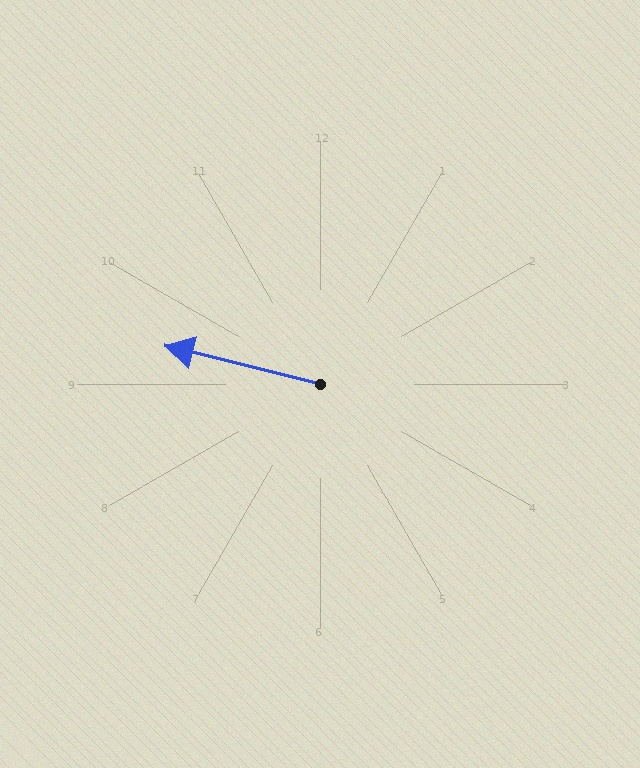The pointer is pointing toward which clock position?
Roughly 9 o'clock.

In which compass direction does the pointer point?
West.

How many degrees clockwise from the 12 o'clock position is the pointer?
Approximately 284 degrees.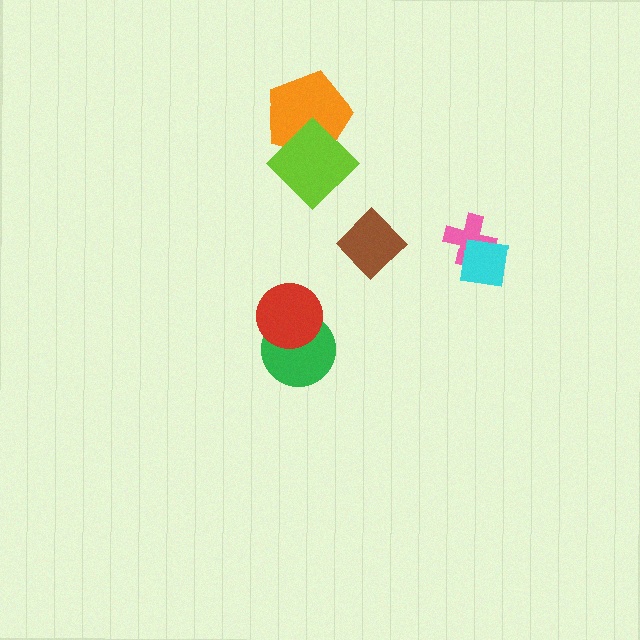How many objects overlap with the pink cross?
1 object overlaps with the pink cross.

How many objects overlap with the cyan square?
1 object overlaps with the cyan square.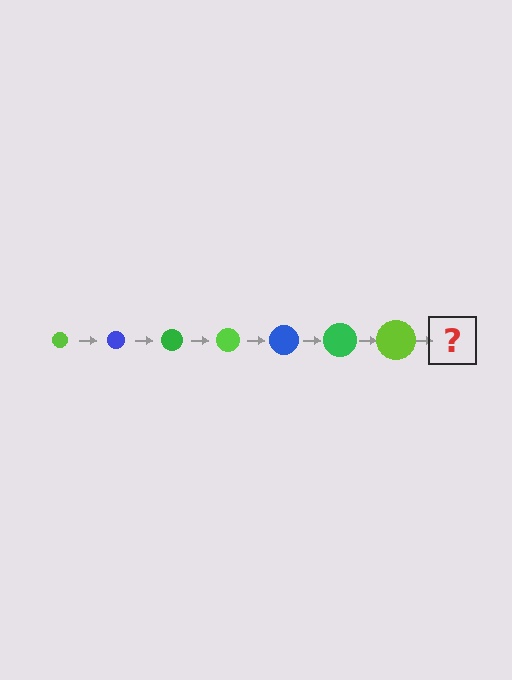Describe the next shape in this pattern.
It should be a blue circle, larger than the previous one.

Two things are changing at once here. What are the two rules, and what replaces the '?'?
The two rules are that the circle grows larger each step and the color cycles through lime, blue, and green. The '?' should be a blue circle, larger than the previous one.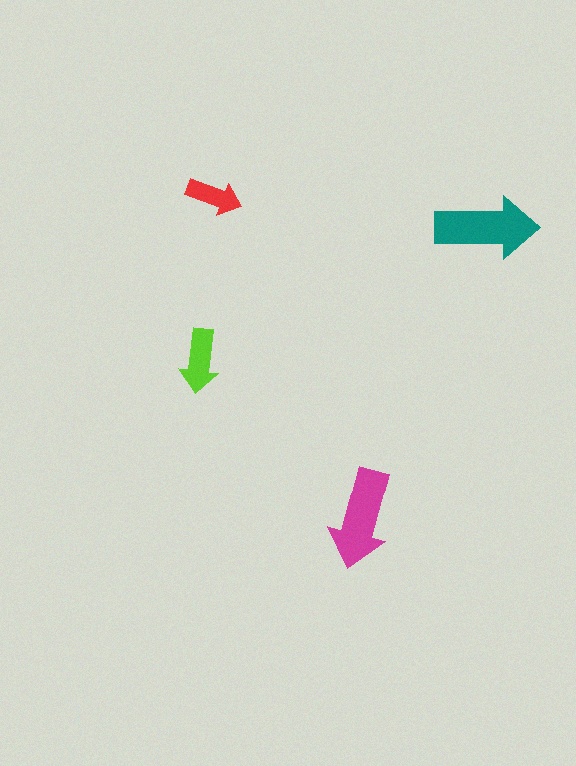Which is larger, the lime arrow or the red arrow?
The lime one.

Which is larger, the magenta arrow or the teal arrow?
The teal one.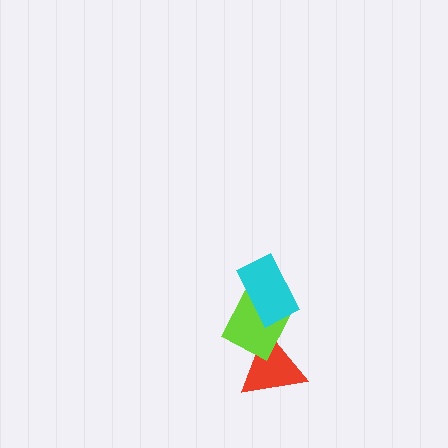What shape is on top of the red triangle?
The lime diamond is on top of the red triangle.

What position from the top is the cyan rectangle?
The cyan rectangle is 1st from the top.